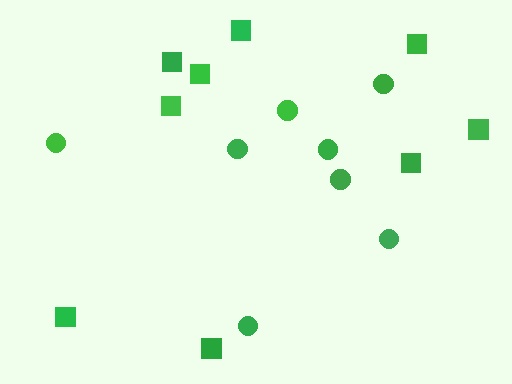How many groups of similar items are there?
There are 2 groups: one group of circles (8) and one group of squares (9).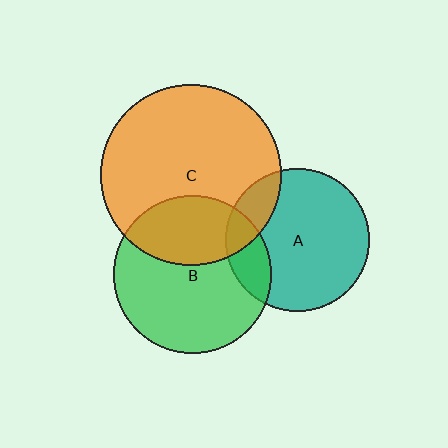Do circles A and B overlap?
Yes.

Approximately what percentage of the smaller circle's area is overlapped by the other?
Approximately 20%.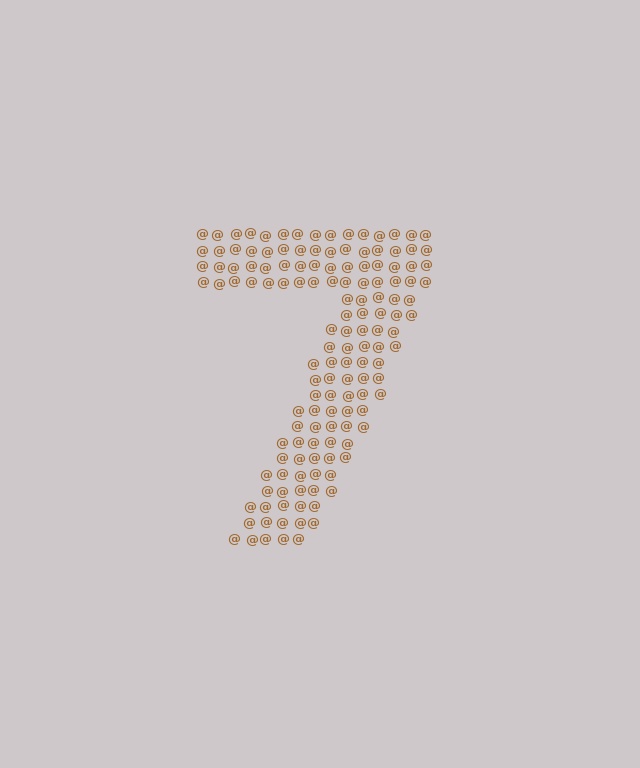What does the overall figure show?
The overall figure shows the digit 7.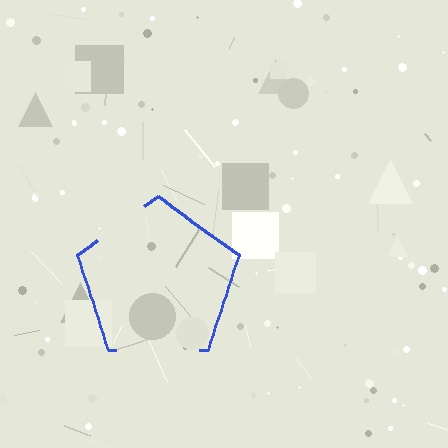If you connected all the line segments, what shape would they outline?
They would outline a pentagon.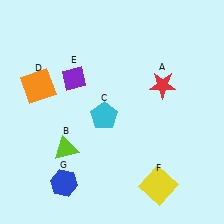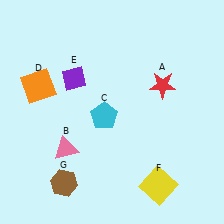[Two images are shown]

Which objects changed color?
B changed from lime to pink. G changed from blue to brown.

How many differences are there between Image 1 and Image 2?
There are 2 differences between the two images.